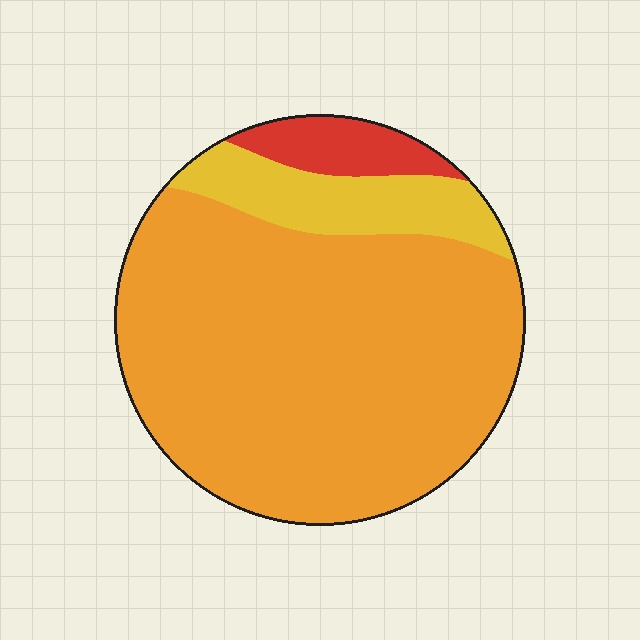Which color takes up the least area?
Red, at roughly 5%.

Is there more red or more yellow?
Yellow.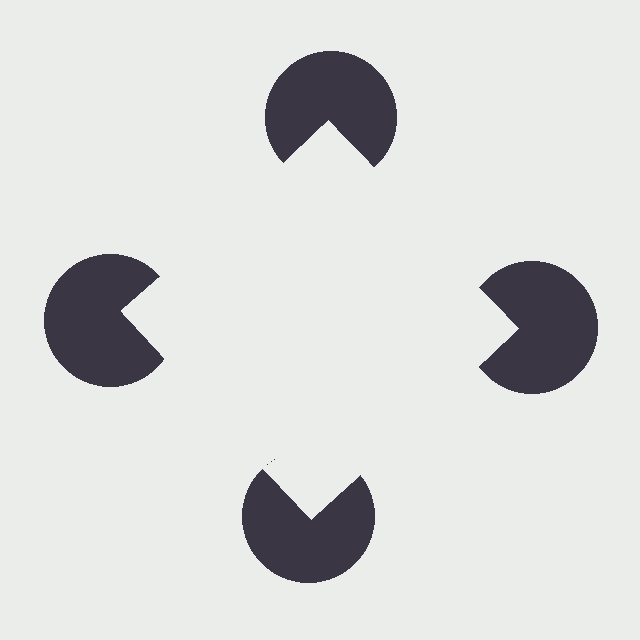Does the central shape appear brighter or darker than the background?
It typically appears slightly brighter than the background, even though no actual brightness change is drawn.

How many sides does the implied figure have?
4 sides.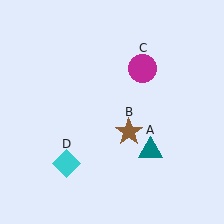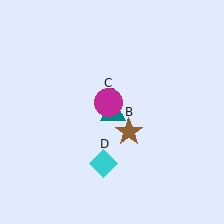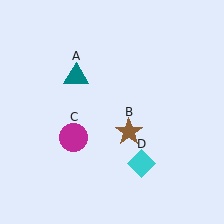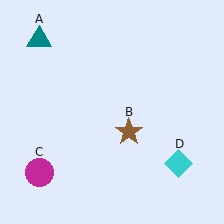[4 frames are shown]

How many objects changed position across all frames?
3 objects changed position: teal triangle (object A), magenta circle (object C), cyan diamond (object D).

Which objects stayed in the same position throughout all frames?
Brown star (object B) remained stationary.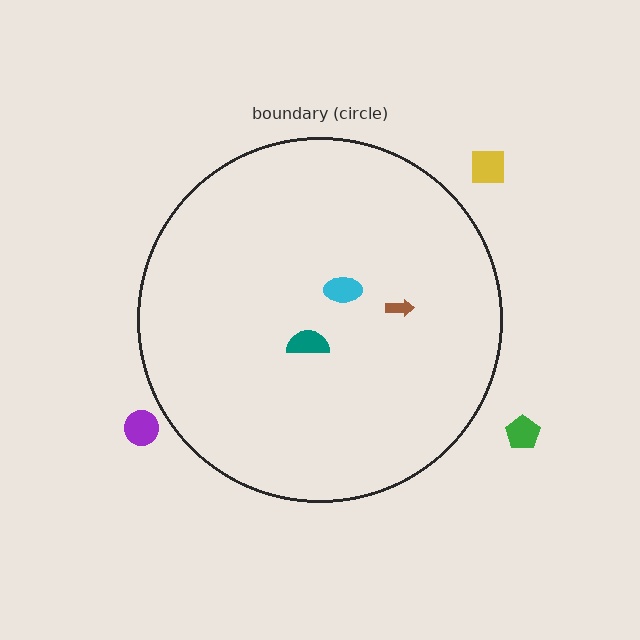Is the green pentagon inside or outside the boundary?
Outside.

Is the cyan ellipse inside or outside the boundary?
Inside.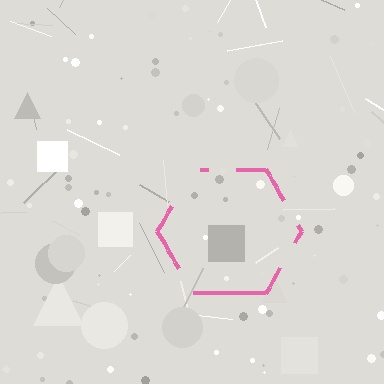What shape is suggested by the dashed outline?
The dashed outline suggests a hexagon.